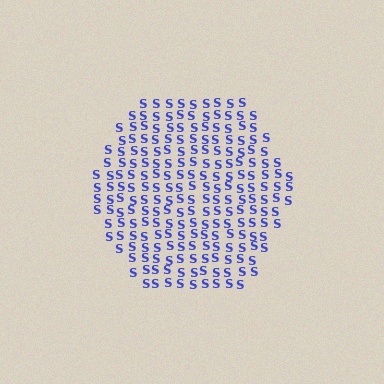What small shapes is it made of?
It is made of small letter S's.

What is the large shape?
The large shape is a hexagon.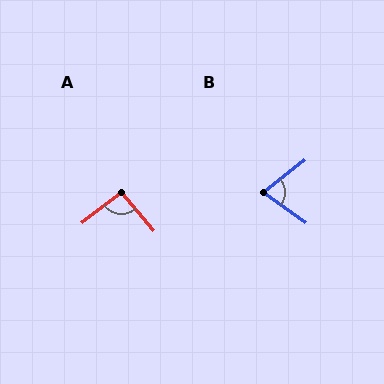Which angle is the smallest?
B, at approximately 73 degrees.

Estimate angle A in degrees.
Approximately 93 degrees.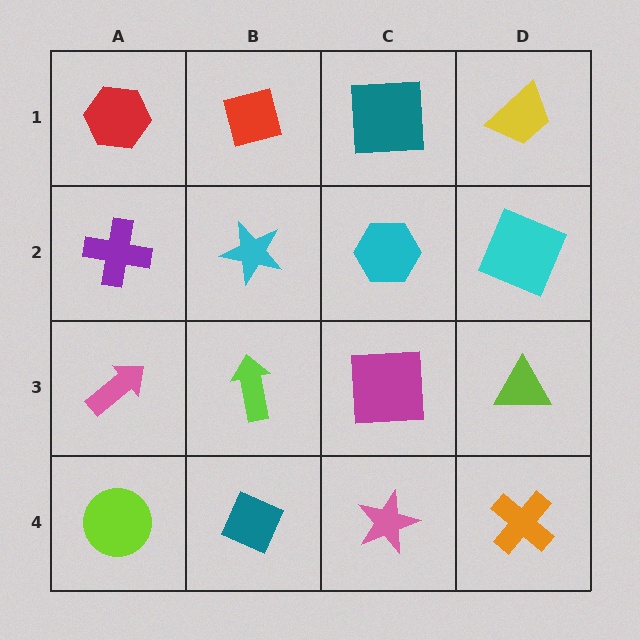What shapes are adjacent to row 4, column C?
A magenta square (row 3, column C), a teal diamond (row 4, column B), an orange cross (row 4, column D).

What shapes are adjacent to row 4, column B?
A lime arrow (row 3, column B), a lime circle (row 4, column A), a pink star (row 4, column C).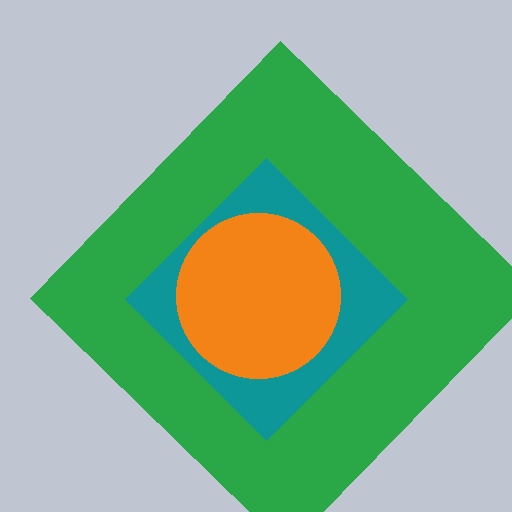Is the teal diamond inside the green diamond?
Yes.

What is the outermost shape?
The green diamond.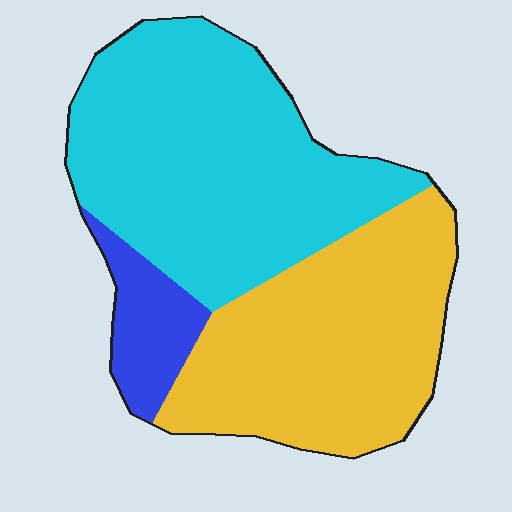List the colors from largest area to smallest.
From largest to smallest: cyan, yellow, blue.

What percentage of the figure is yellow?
Yellow takes up about two fifths (2/5) of the figure.